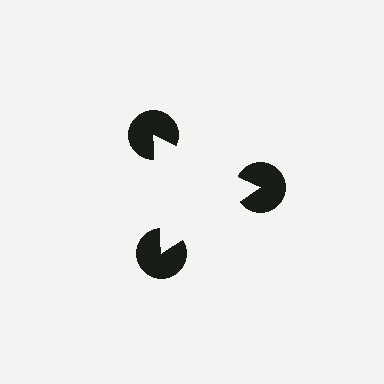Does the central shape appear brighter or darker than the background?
It typically appears slightly brighter than the background, even though no actual brightness change is drawn.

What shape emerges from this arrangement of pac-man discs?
An illusory triangle — its edges are inferred from the aligned wedge cuts in the pac-man discs, not physically drawn.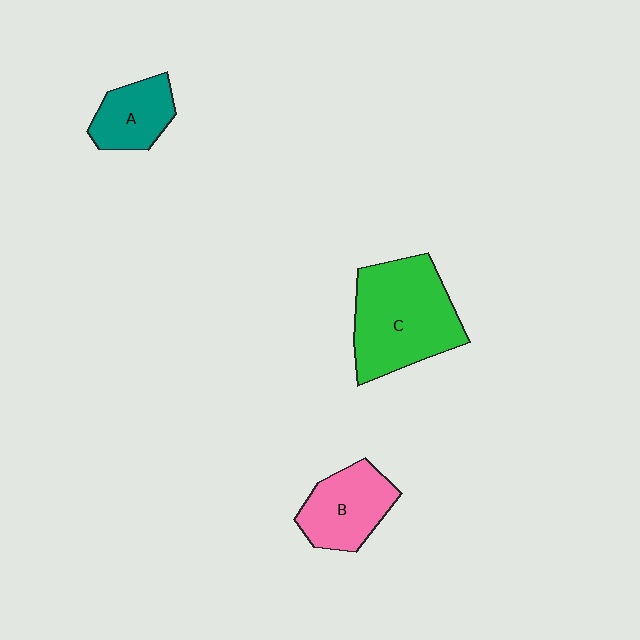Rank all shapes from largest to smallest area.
From largest to smallest: C (green), B (pink), A (teal).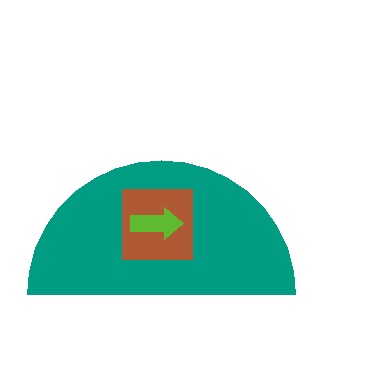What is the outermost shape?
The teal semicircle.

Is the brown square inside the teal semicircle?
Yes.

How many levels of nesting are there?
3.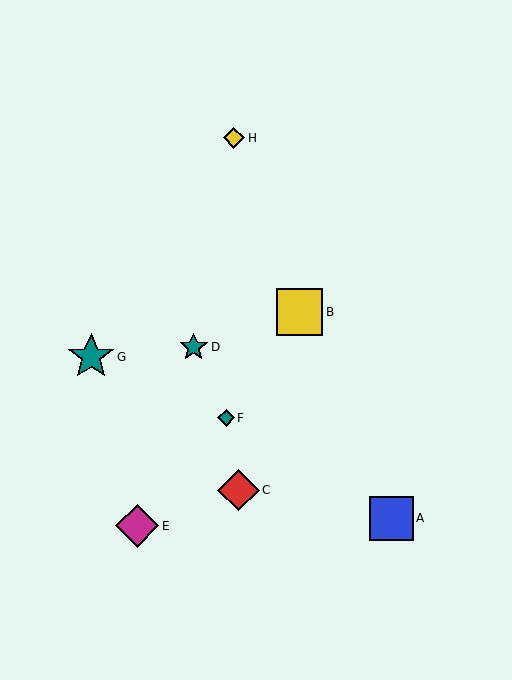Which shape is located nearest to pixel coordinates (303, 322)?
The yellow square (labeled B) at (299, 312) is nearest to that location.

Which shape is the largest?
The yellow square (labeled B) is the largest.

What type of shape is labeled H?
Shape H is a yellow diamond.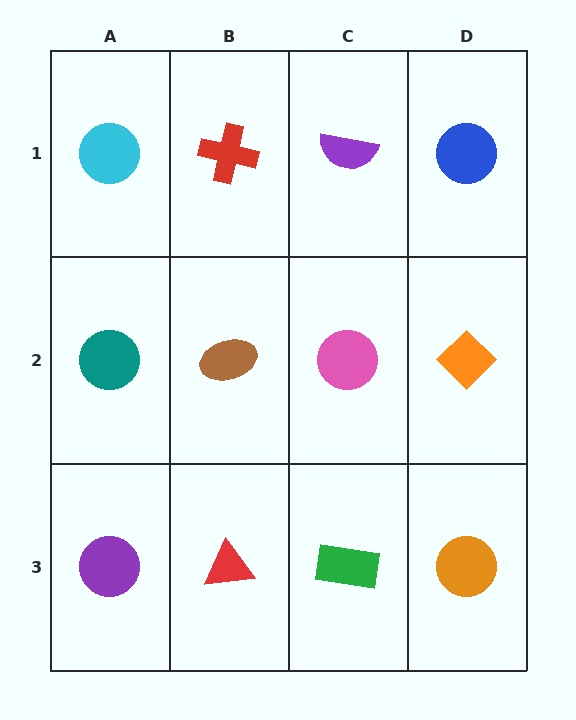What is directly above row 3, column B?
A brown ellipse.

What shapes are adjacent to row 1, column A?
A teal circle (row 2, column A), a red cross (row 1, column B).